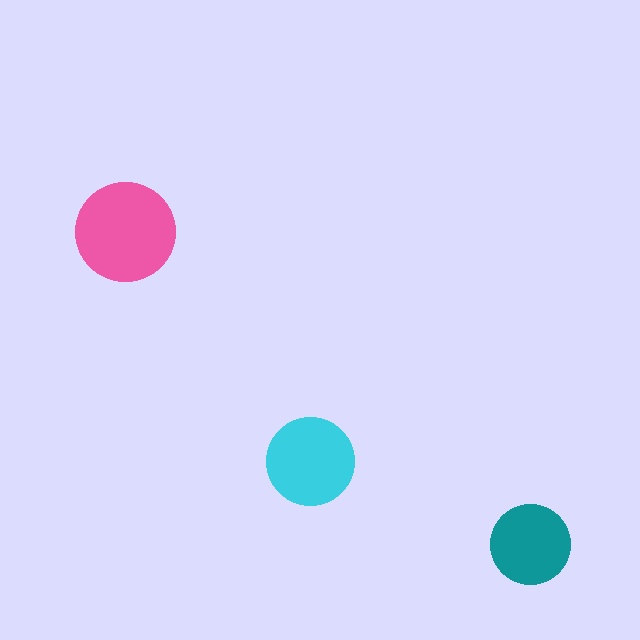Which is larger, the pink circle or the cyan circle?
The pink one.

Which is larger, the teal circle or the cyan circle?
The cyan one.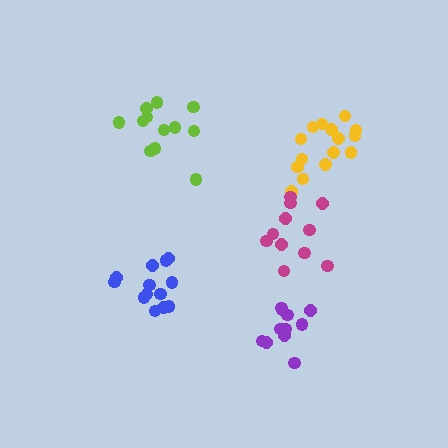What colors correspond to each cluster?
The clusters are colored: purple, lime, yellow, magenta, blue.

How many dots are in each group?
Group 1: 11 dots, Group 2: 12 dots, Group 3: 15 dots, Group 4: 11 dots, Group 5: 13 dots (62 total).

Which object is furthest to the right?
The yellow cluster is rightmost.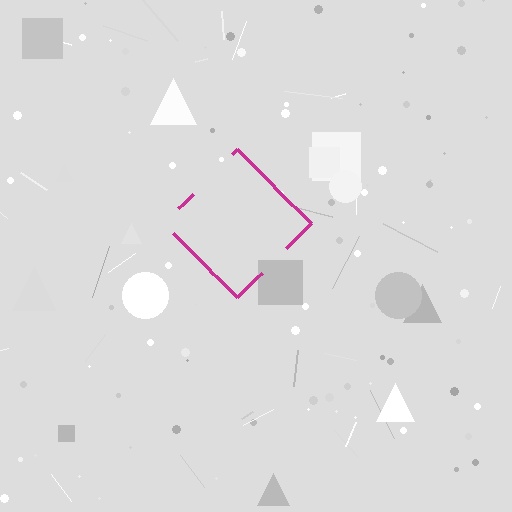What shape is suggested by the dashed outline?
The dashed outline suggests a diamond.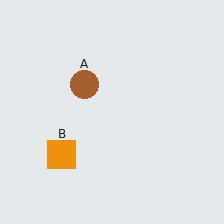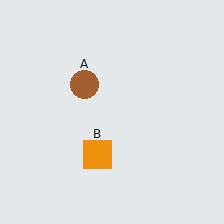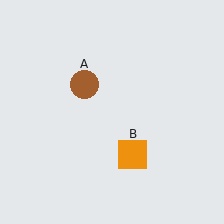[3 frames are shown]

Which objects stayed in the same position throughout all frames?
Brown circle (object A) remained stationary.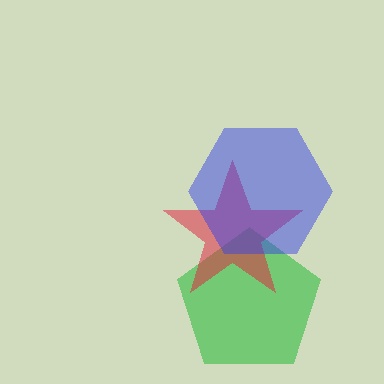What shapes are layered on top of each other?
The layered shapes are: a green pentagon, a red star, a blue hexagon.